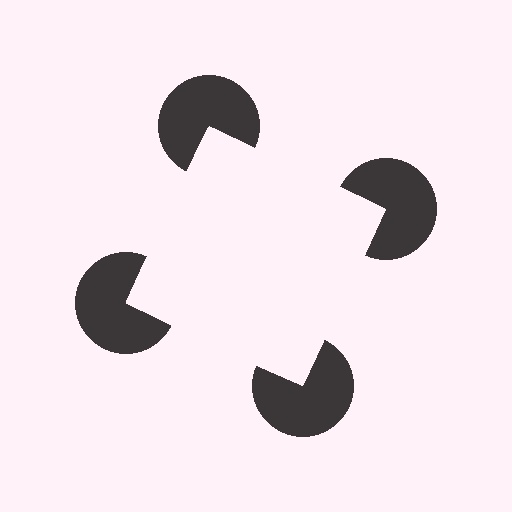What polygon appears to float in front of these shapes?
An illusory square — its edges are inferred from the aligned wedge cuts in the pac-man discs, not physically drawn.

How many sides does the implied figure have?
4 sides.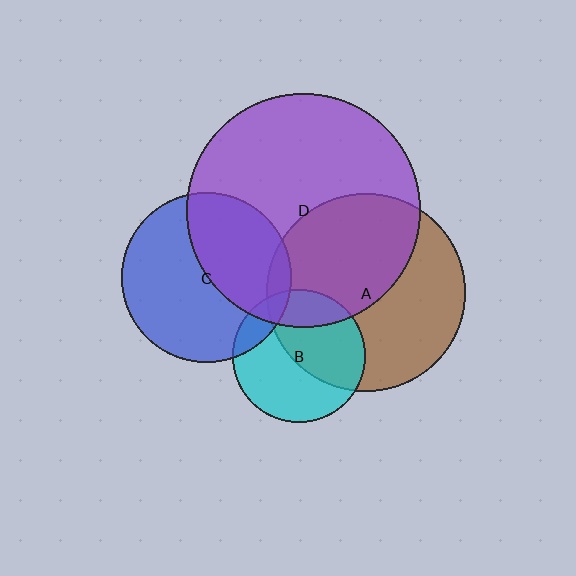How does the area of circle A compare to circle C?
Approximately 1.4 times.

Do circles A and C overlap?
Yes.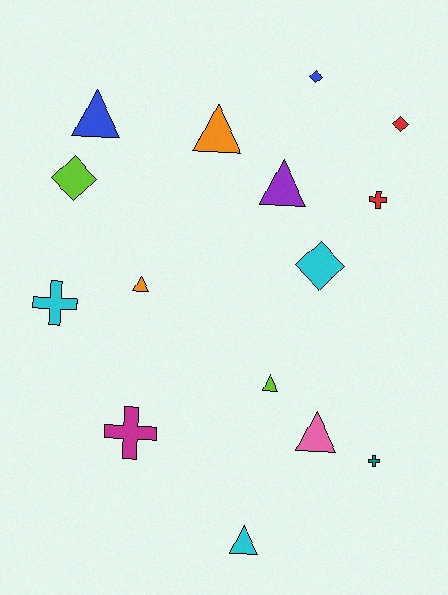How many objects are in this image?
There are 15 objects.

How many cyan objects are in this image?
There are 3 cyan objects.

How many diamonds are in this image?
There are 4 diamonds.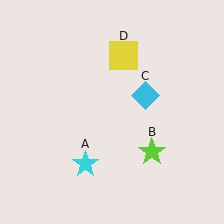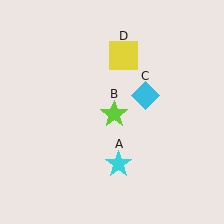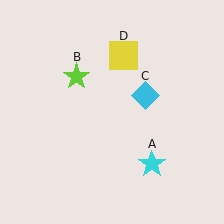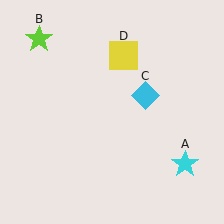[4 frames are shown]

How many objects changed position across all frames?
2 objects changed position: cyan star (object A), lime star (object B).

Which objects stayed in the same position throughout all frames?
Cyan diamond (object C) and yellow square (object D) remained stationary.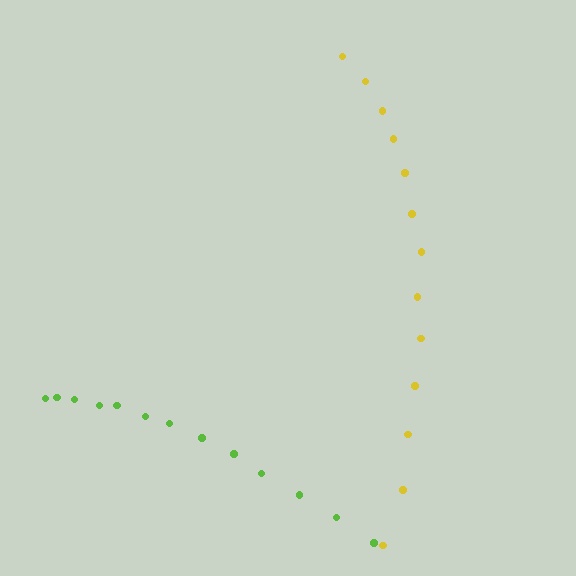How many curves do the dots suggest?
There are 2 distinct paths.